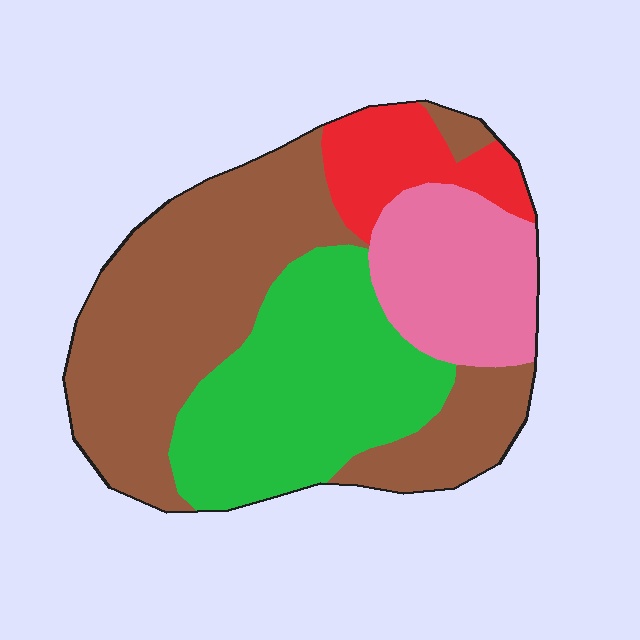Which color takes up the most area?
Brown, at roughly 45%.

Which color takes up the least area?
Red, at roughly 10%.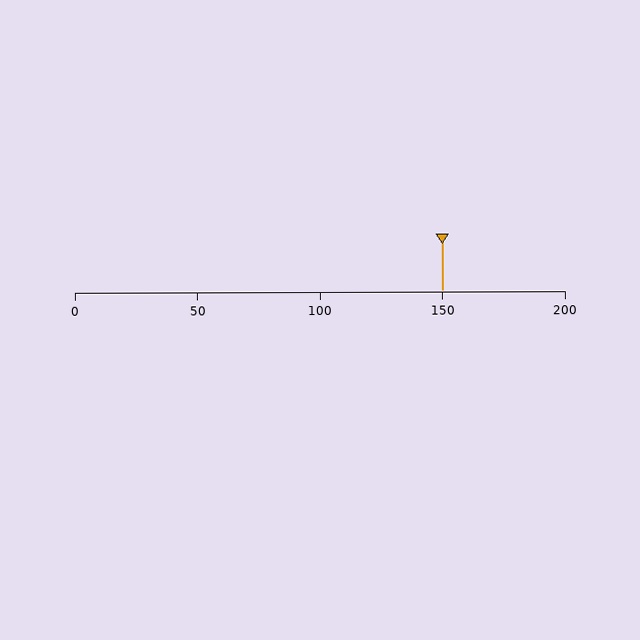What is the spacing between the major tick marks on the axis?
The major ticks are spaced 50 apart.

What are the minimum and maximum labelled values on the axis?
The axis runs from 0 to 200.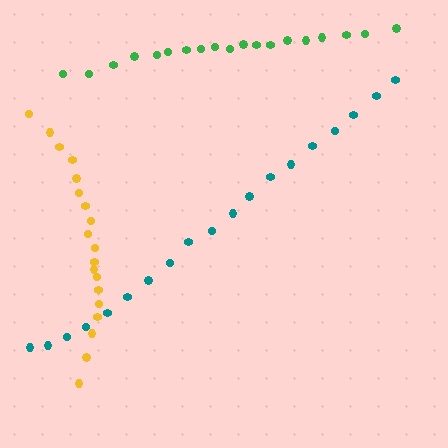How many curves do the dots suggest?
There are 3 distinct paths.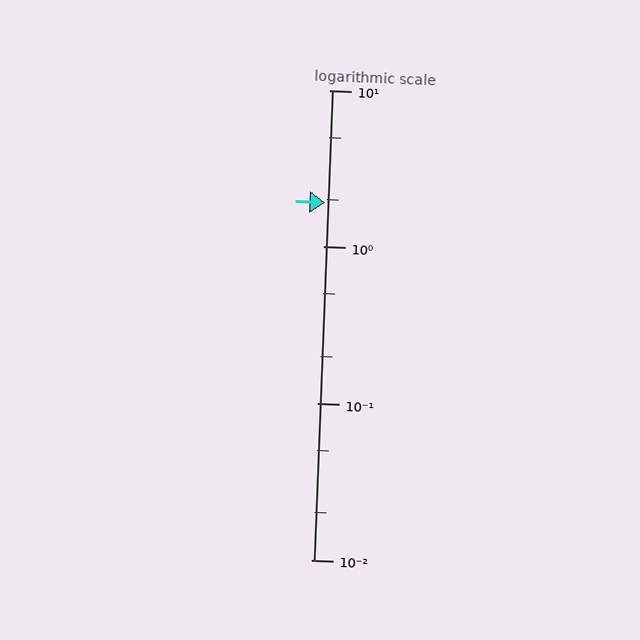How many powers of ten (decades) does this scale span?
The scale spans 3 decades, from 0.01 to 10.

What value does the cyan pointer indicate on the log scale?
The pointer indicates approximately 1.9.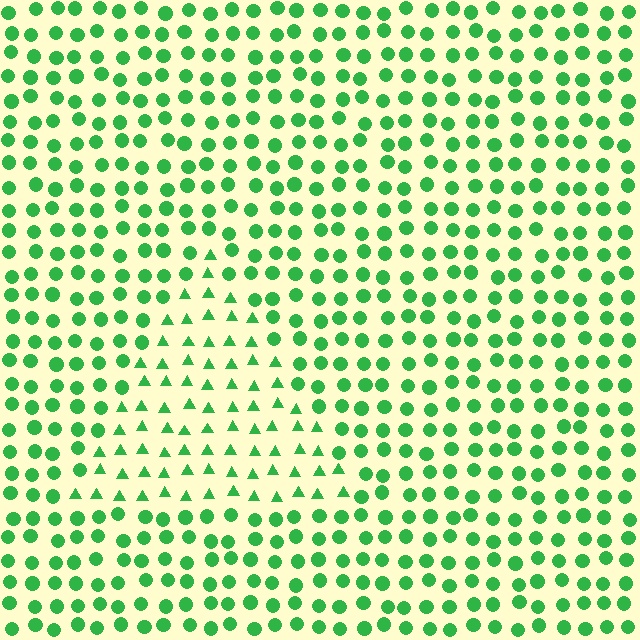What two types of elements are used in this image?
The image uses triangles inside the triangle region and circles outside it.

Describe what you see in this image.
The image is filled with small green elements arranged in a uniform grid. A triangle-shaped region contains triangles, while the surrounding area contains circles. The boundary is defined purely by the change in element shape.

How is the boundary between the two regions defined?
The boundary is defined by a change in element shape: triangles inside vs. circles outside. All elements share the same color and spacing.